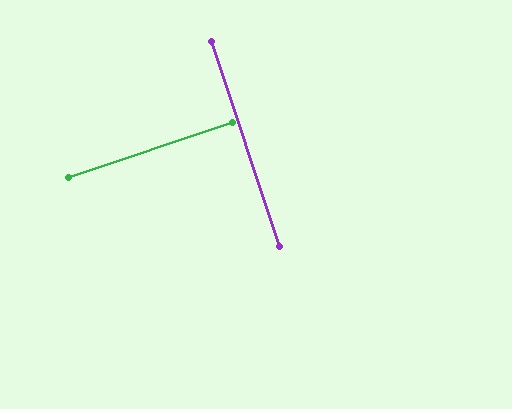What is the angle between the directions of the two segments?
Approximately 90 degrees.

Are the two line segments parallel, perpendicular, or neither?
Perpendicular — they meet at approximately 90°.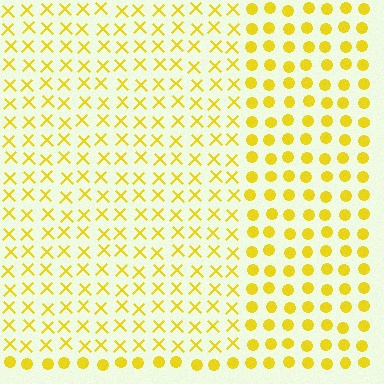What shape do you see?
I see a rectangle.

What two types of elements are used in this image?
The image uses X marks inside the rectangle region and circles outside it.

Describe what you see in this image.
The image is filled with small yellow elements arranged in a uniform grid. A rectangle-shaped region contains X marks, while the surrounding area contains circles. The boundary is defined purely by the change in element shape.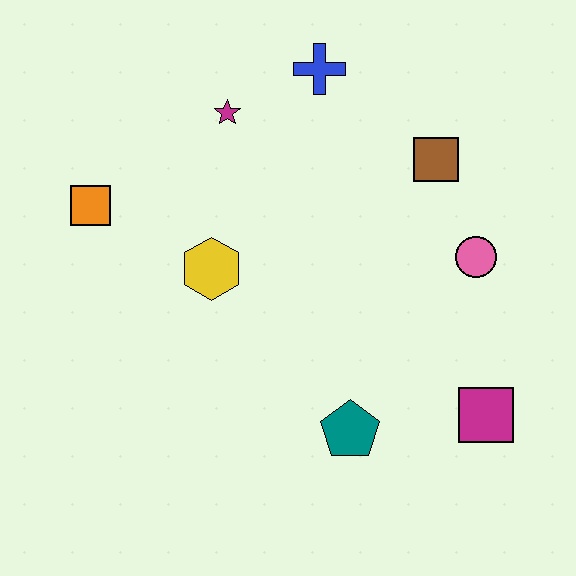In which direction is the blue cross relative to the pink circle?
The blue cross is above the pink circle.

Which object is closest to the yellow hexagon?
The orange square is closest to the yellow hexagon.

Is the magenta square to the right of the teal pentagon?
Yes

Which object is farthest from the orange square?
The magenta square is farthest from the orange square.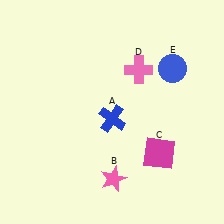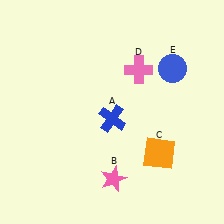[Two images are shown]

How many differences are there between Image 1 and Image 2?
There is 1 difference between the two images.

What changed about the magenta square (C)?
In Image 1, C is magenta. In Image 2, it changed to orange.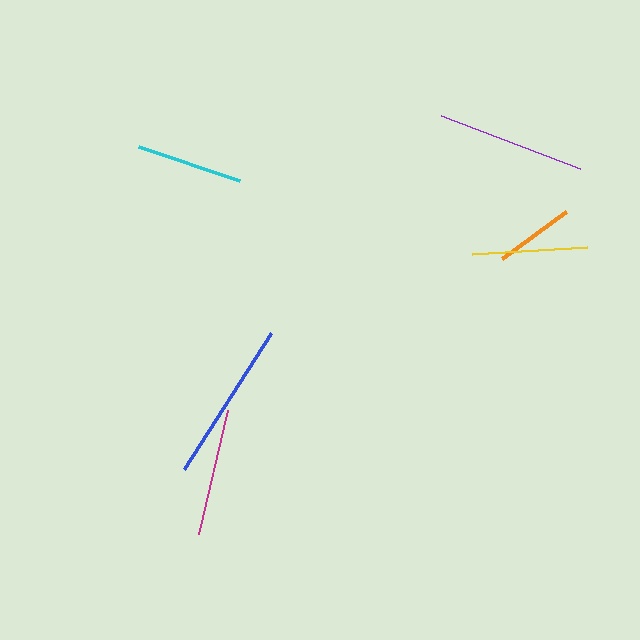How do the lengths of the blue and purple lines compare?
The blue and purple lines are approximately the same length.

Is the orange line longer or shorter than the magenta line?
The magenta line is longer than the orange line.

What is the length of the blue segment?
The blue segment is approximately 162 pixels long.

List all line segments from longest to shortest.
From longest to shortest: blue, purple, magenta, yellow, cyan, orange.